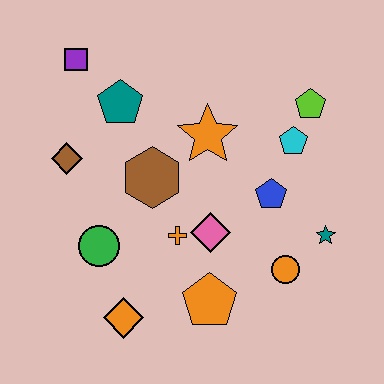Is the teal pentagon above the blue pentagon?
Yes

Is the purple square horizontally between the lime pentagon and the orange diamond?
No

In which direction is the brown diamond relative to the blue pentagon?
The brown diamond is to the left of the blue pentagon.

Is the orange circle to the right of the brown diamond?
Yes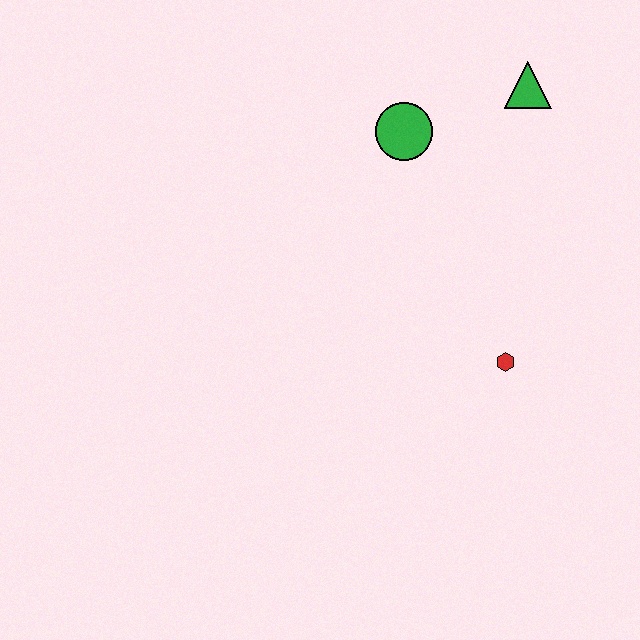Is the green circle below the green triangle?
Yes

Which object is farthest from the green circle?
The red hexagon is farthest from the green circle.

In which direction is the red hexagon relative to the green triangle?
The red hexagon is below the green triangle.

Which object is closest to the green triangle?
The green circle is closest to the green triangle.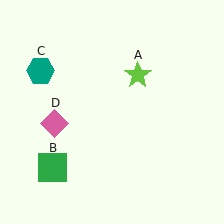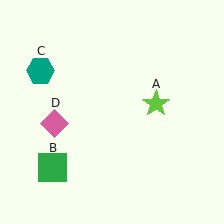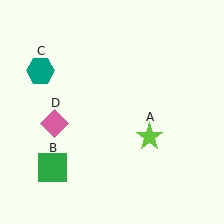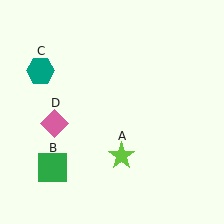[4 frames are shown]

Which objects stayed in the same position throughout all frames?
Green square (object B) and teal hexagon (object C) and pink diamond (object D) remained stationary.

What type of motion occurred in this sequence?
The lime star (object A) rotated clockwise around the center of the scene.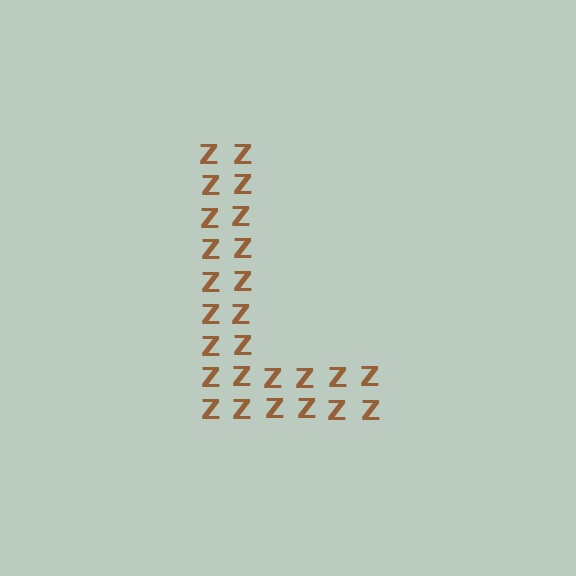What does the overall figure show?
The overall figure shows the letter L.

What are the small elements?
The small elements are letter Z's.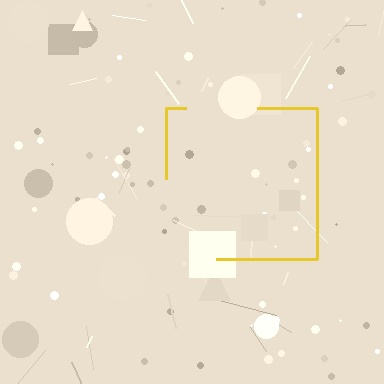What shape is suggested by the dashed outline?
The dashed outline suggests a square.